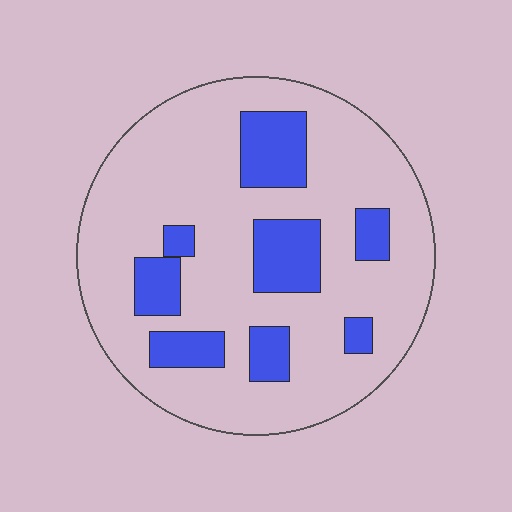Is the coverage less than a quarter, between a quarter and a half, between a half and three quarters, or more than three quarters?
Less than a quarter.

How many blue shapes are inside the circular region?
8.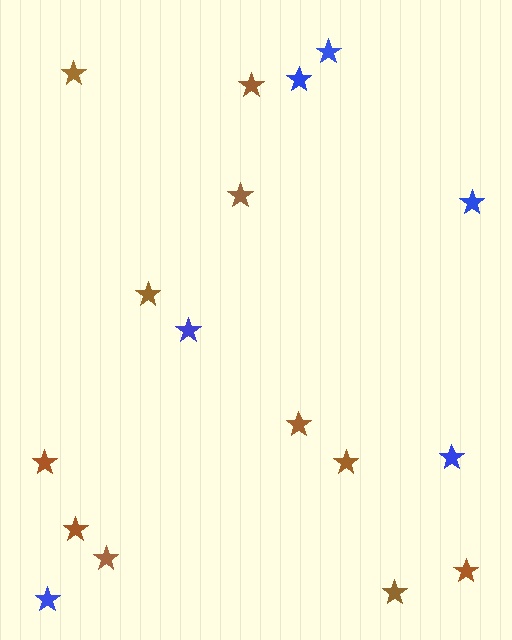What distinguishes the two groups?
There are 2 groups: one group of blue stars (6) and one group of brown stars (11).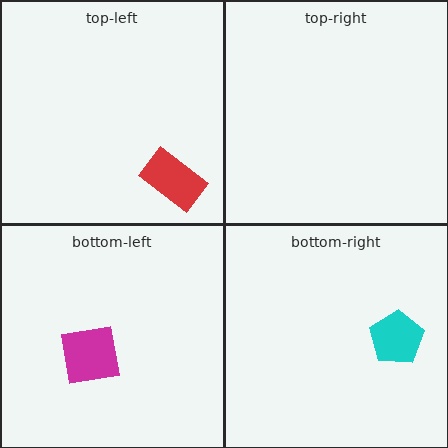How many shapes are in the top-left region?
1.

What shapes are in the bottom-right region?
The cyan pentagon.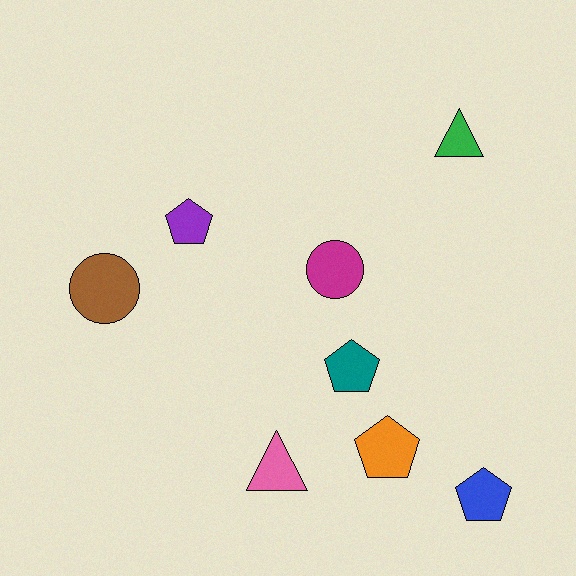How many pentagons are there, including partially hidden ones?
There are 4 pentagons.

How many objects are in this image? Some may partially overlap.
There are 8 objects.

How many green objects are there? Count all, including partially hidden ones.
There is 1 green object.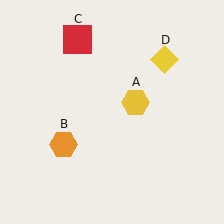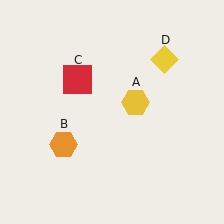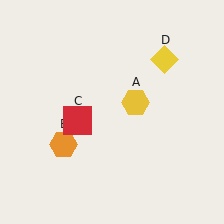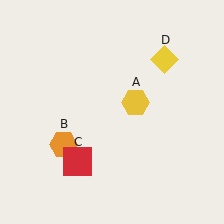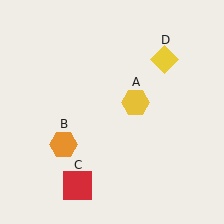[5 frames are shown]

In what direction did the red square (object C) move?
The red square (object C) moved down.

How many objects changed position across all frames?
1 object changed position: red square (object C).